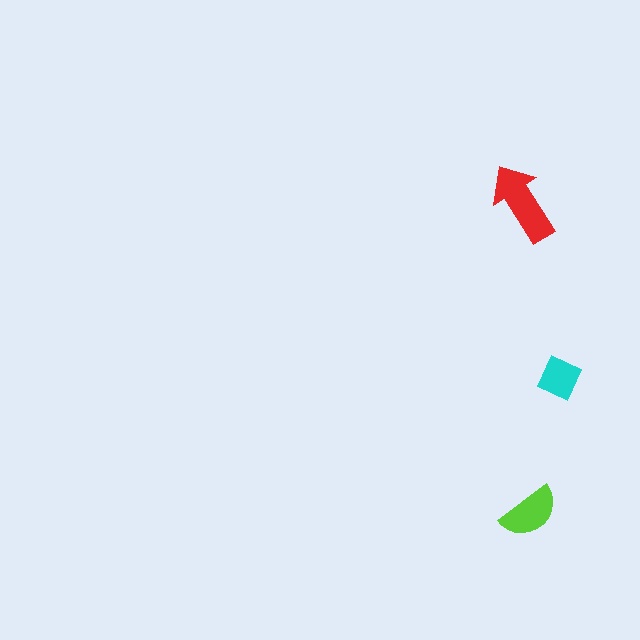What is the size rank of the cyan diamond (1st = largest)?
3rd.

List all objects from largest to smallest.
The red arrow, the lime semicircle, the cyan diamond.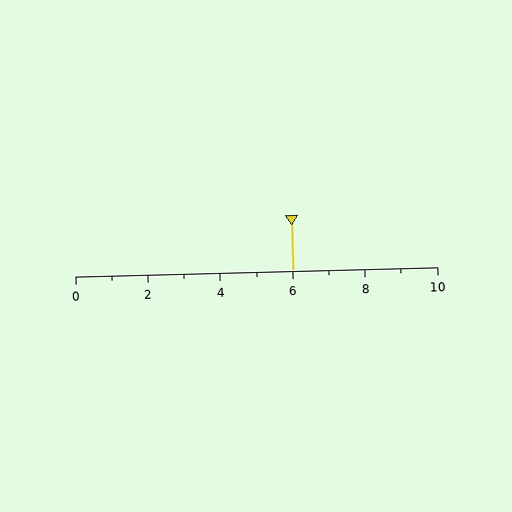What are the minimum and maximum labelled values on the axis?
The axis runs from 0 to 10.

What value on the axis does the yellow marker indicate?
The marker indicates approximately 6.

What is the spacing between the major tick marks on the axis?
The major ticks are spaced 2 apart.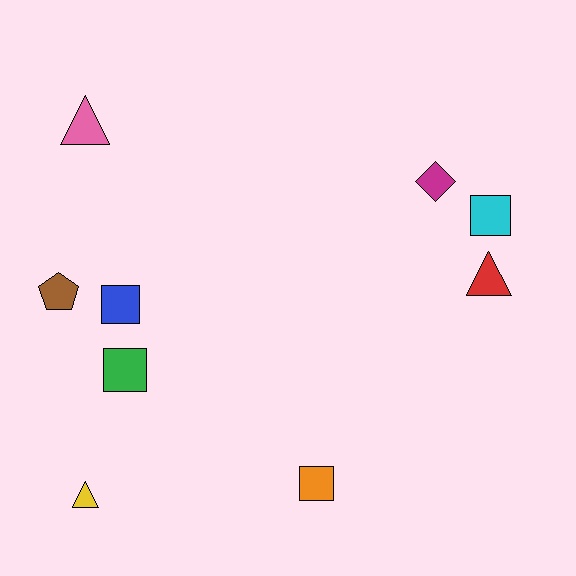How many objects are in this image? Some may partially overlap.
There are 9 objects.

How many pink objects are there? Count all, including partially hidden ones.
There is 1 pink object.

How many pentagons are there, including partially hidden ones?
There is 1 pentagon.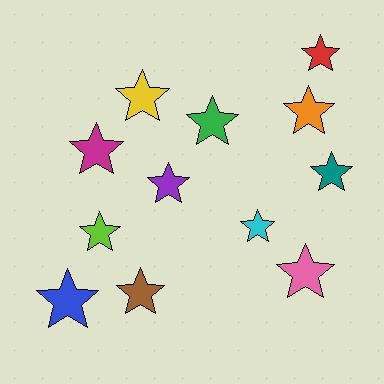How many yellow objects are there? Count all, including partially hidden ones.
There is 1 yellow object.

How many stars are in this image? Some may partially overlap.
There are 12 stars.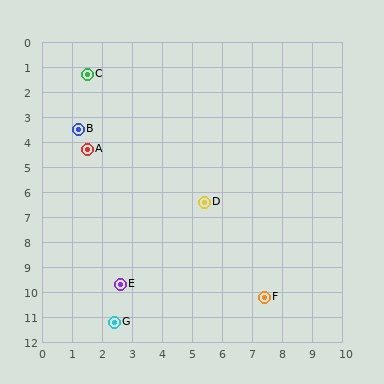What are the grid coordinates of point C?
Point C is at approximately (1.5, 1.3).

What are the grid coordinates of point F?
Point F is at approximately (7.4, 10.2).